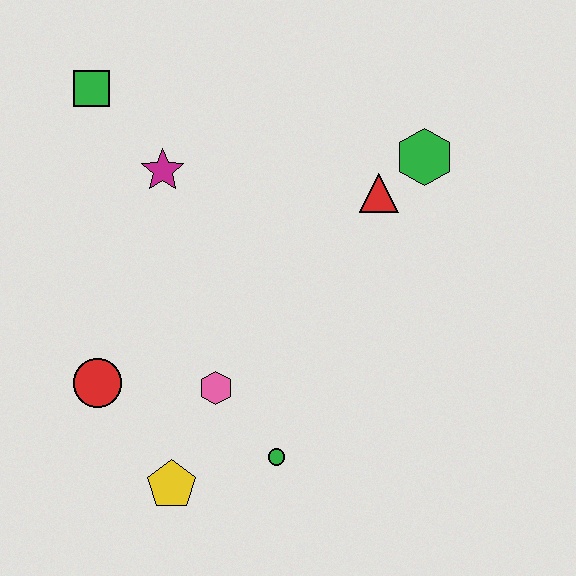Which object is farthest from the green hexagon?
The yellow pentagon is farthest from the green hexagon.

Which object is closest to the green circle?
The pink hexagon is closest to the green circle.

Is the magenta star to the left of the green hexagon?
Yes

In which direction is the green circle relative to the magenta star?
The green circle is below the magenta star.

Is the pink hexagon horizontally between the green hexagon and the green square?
Yes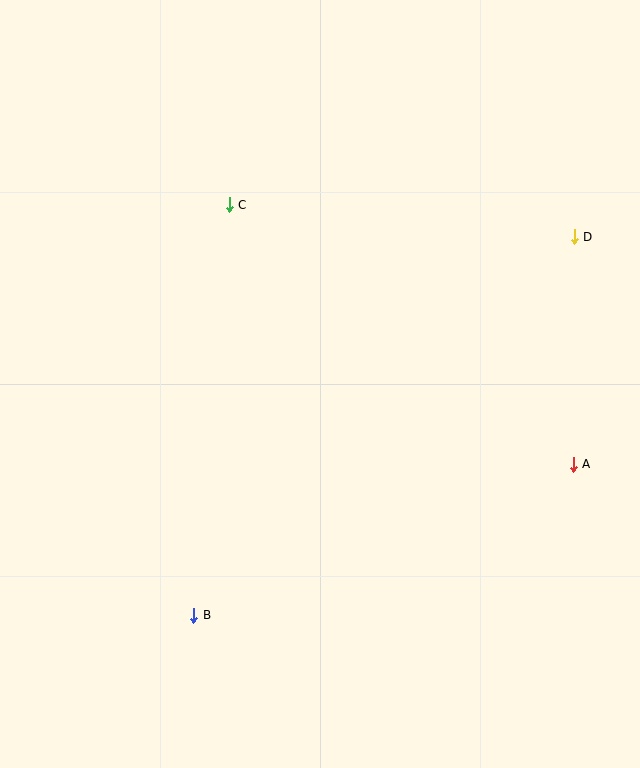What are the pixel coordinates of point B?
Point B is at (194, 615).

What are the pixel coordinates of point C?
Point C is at (229, 205).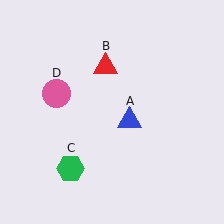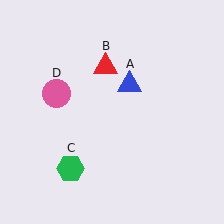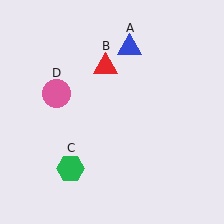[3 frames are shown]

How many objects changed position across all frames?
1 object changed position: blue triangle (object A).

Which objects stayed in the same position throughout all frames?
Red triangle (object B) and green hexagon (object C) and pink circle (object D) remained stationary.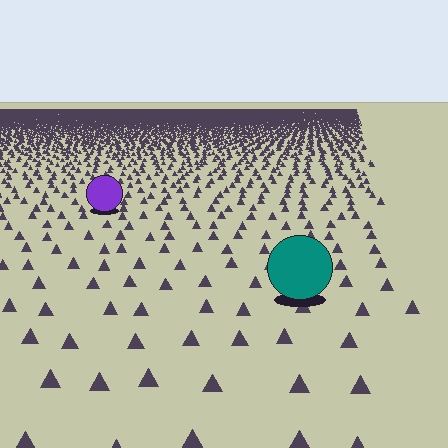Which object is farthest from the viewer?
The purple circle is farthest from the viewer. It appears smaller and the ground texture around it is denser.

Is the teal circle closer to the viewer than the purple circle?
Yes. The teal circle is closer — you can tell from the texture gradient: the ground texture is coarser near it.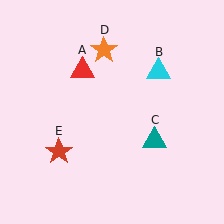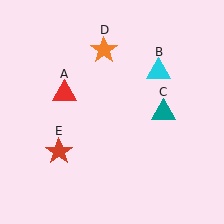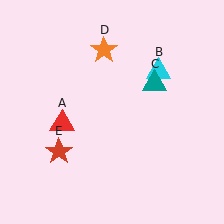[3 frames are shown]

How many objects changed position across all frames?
2 objects changed position: red triangle (object A), teal triangle (object C).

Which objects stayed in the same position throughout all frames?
Cyan triangle (object B) and orange star (object D) and red star (object E) remained stationary.